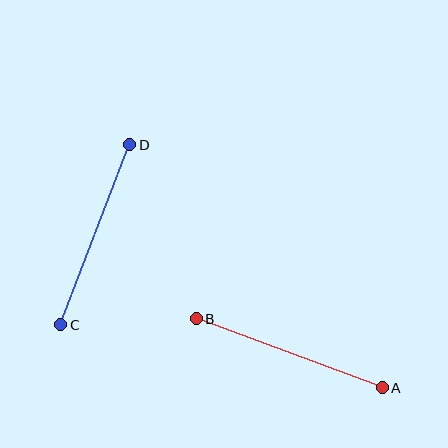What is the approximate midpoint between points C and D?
The midpoint is at approximately (95, 235) pixels.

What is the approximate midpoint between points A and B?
The midpoint is at approximately (289, 353) pixels.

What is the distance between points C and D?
The distance is approximately 193 pixels.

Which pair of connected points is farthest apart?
Points A and B are farthest apart.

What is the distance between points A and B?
The distance is approximately 199 pixels.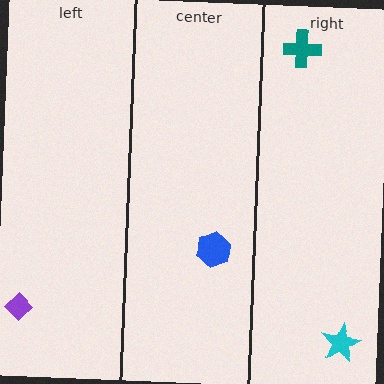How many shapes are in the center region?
1.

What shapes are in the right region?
The cyan star, the teal cross.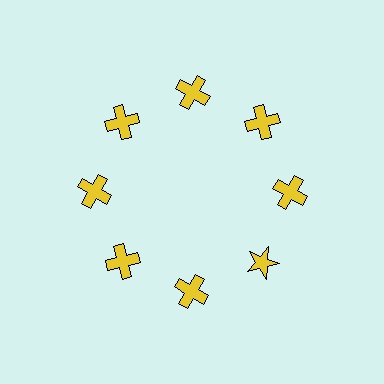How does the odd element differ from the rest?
It has a different shape: star instead of cross.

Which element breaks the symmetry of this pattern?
The yellow star at roughly the 4 o'clock position breaks the symmetry. All other shapes are yellow crosses.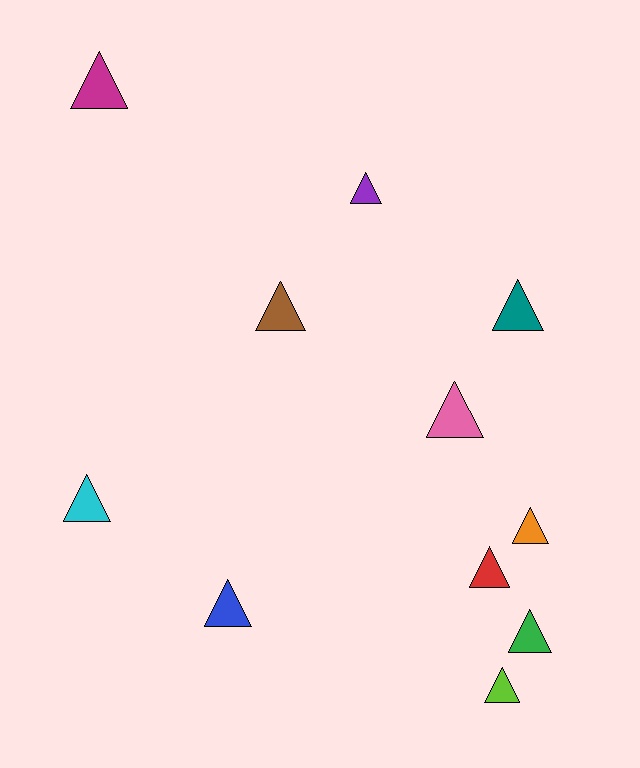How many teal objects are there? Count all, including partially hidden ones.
There is 1 teal object.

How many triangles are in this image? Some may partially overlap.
There are 11 triangles.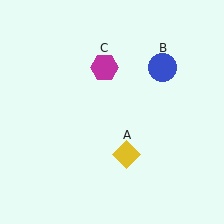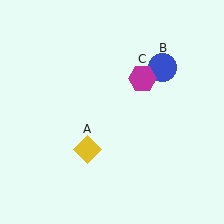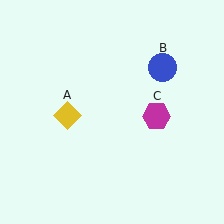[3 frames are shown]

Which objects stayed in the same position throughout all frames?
Blue circle (object B) remained stationary.